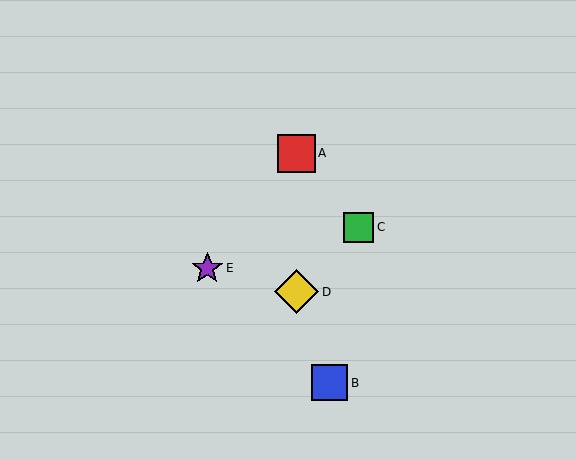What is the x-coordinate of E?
Object E is at x≈207.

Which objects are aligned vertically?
Objects A, D are aligned vertically.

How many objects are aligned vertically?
2 objects (A, D) are aligned vertically.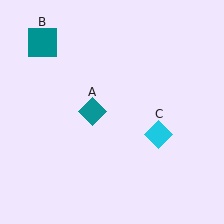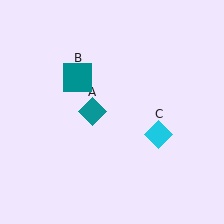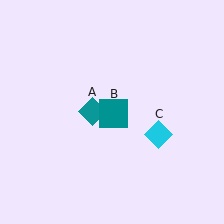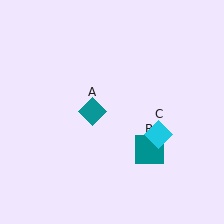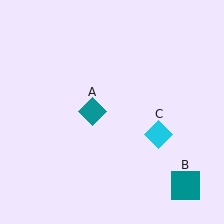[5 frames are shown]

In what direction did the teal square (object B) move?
The teal square (object B) moved down and to the right.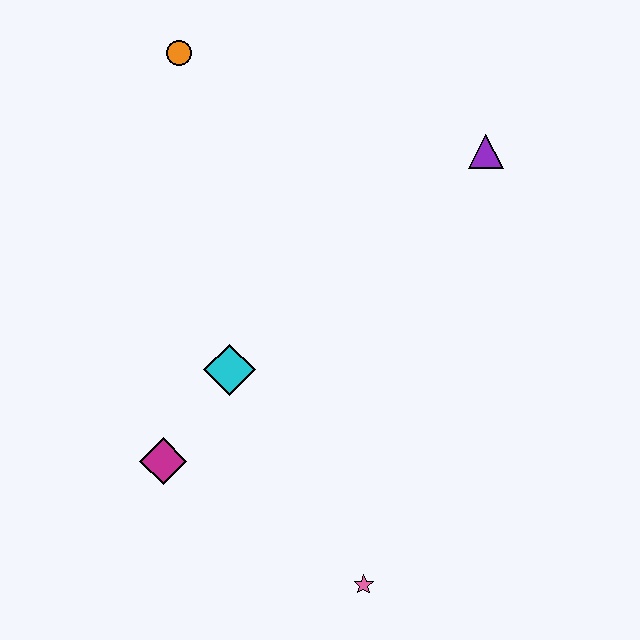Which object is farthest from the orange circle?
The pink star is farthest from the orange circle.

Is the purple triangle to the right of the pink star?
Yes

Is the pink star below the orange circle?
Yes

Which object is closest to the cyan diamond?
The magenta diamond is closest to the cyan diamond.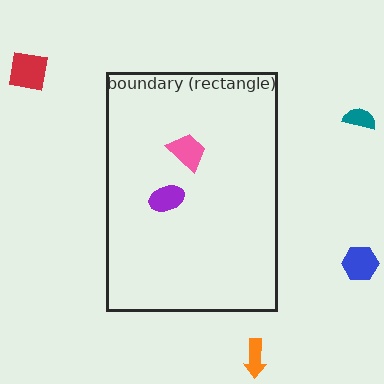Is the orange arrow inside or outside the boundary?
Outside.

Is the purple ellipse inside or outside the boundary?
Inside.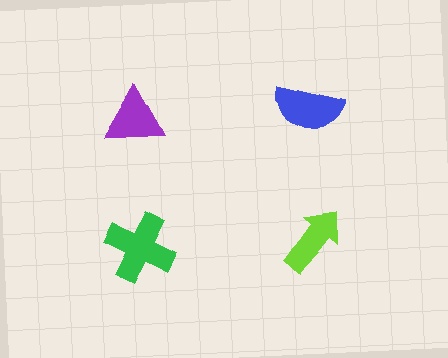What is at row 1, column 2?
A blue semicircle.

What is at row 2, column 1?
A green cross.